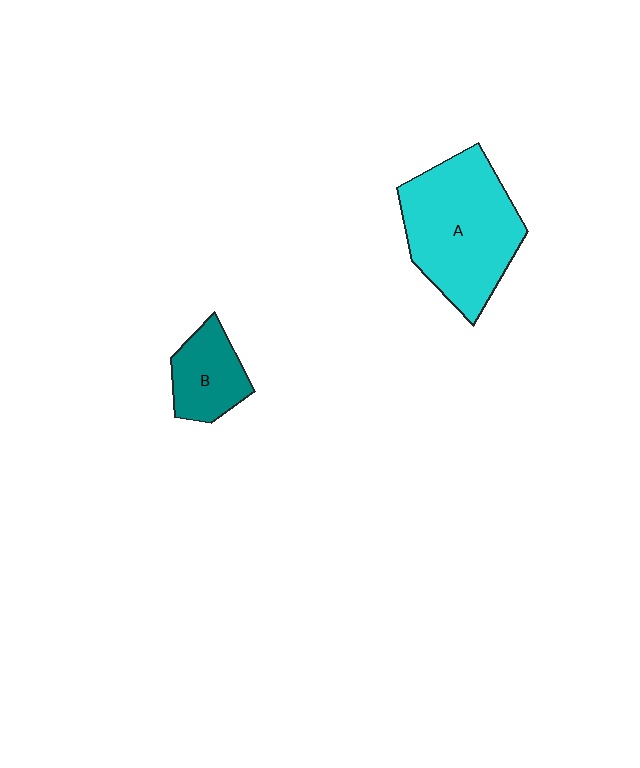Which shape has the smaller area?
Shape B (teal).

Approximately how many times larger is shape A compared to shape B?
Approximately 2.4 times.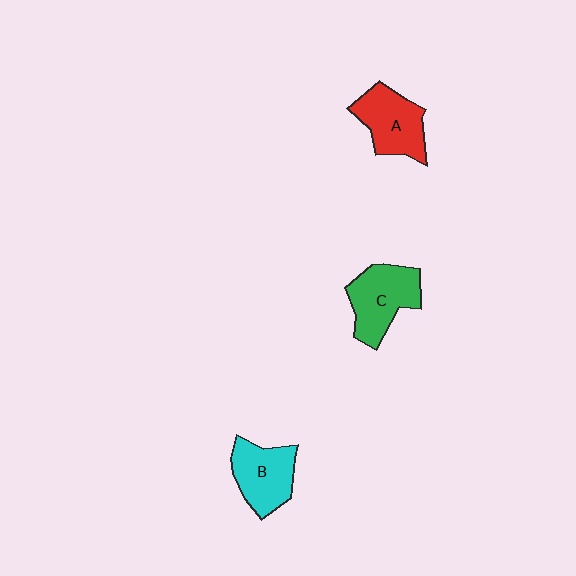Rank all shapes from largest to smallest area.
From largest to smallest: C (green), A (red), B (cyan).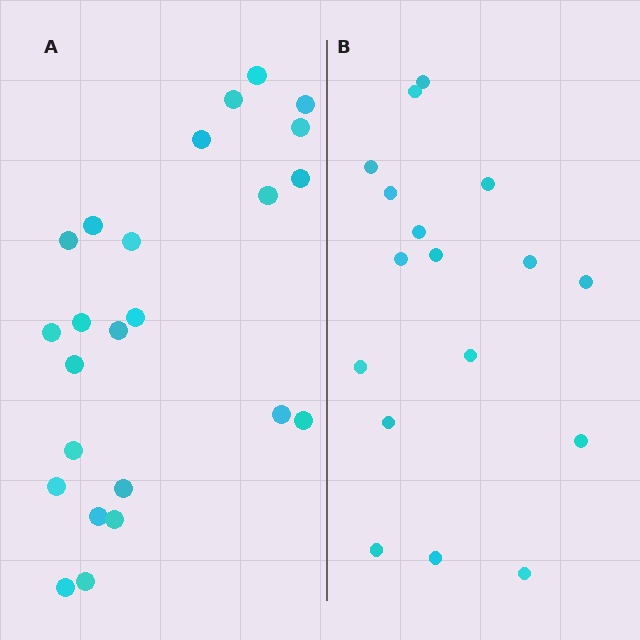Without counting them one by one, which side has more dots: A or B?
Region A (the left region) has more dots.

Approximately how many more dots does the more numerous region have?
Region A has roughly 8 or so more dots than region B.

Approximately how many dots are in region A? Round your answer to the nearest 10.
About 20 dots. (The exact count is 24, which rounds to 20.)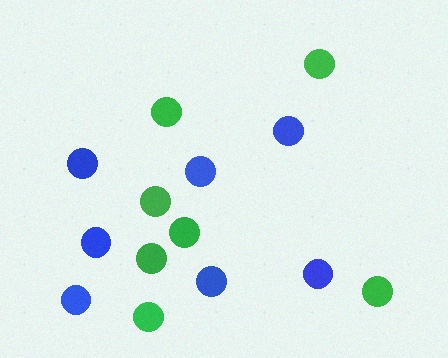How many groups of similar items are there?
There are 2 groups: one group of blue circles (7) and one group of green circles (7).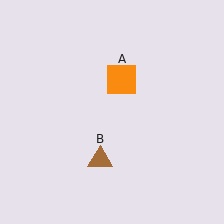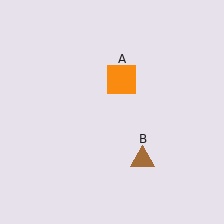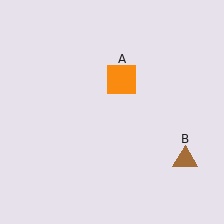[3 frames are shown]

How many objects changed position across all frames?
1 object changed position: brown triangle (object B).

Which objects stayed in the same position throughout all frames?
Orange square (object A) remained stationary.